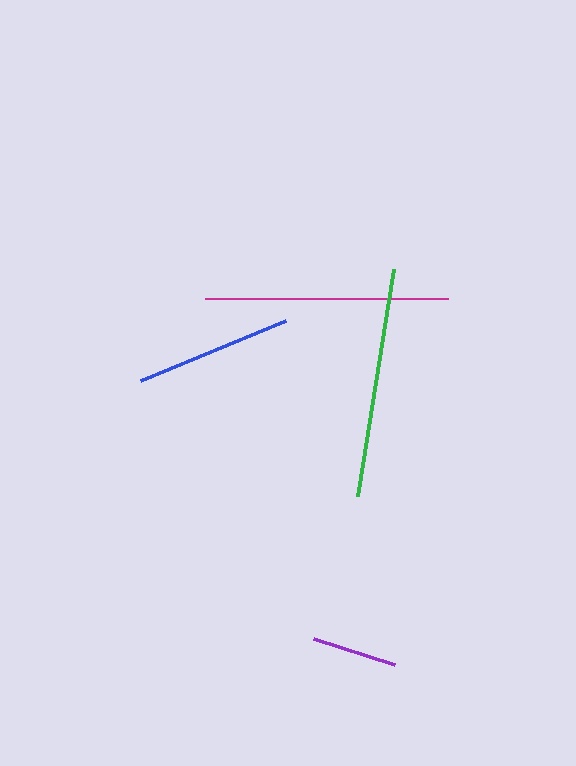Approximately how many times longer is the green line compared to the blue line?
The green line is approximately 1.5 times the length of the blue line.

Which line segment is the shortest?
The purple line is the shortest at approximately 85 pixels.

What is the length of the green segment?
The green segment is approximately 230 pixels long.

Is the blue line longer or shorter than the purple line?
The blue line is longer than the purple line.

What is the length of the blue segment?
The blue segment is approximately 156 pixels long.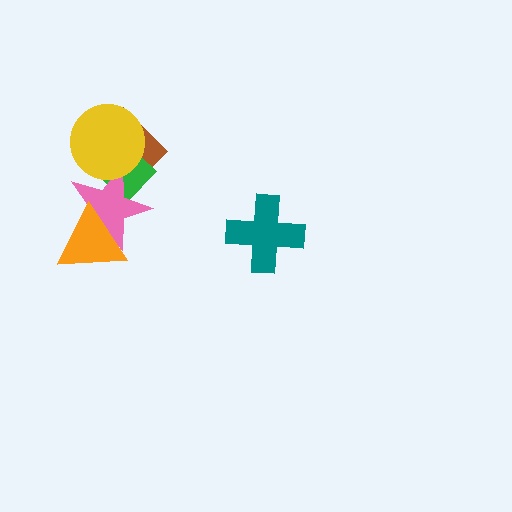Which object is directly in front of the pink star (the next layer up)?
The orange triangle is directly in front of the pink star.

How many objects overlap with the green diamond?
3 objects overlap with the green diamond.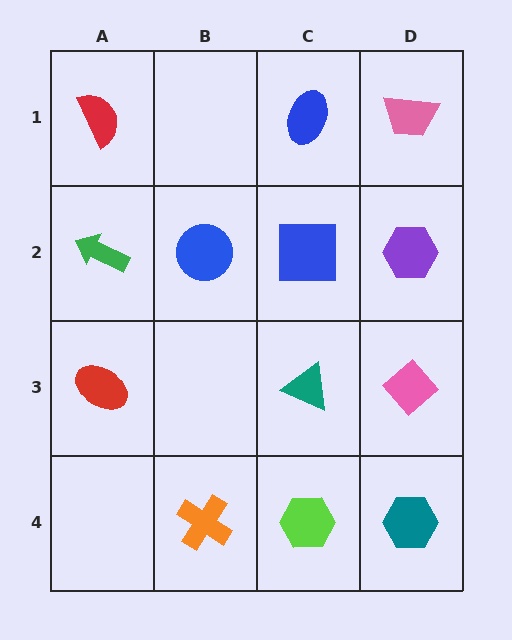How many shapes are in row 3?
3 shapes.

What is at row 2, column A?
A green arrow.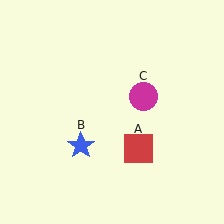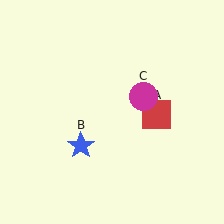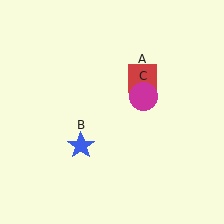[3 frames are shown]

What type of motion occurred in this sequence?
The red square (object A) rotated counterclockwise around the center of the scene.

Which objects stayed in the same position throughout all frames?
Blue star (object B) and magenta circle (object C) remained stationary.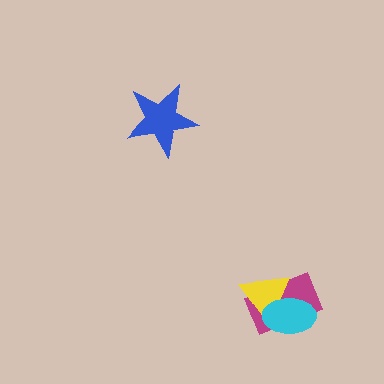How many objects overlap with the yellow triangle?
2 objects overlap with the yellow triangle.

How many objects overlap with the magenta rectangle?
2 objects overlap with the magenta rectangle.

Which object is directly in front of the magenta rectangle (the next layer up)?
The yellow triangle is directly in front of the magenta rectangle.